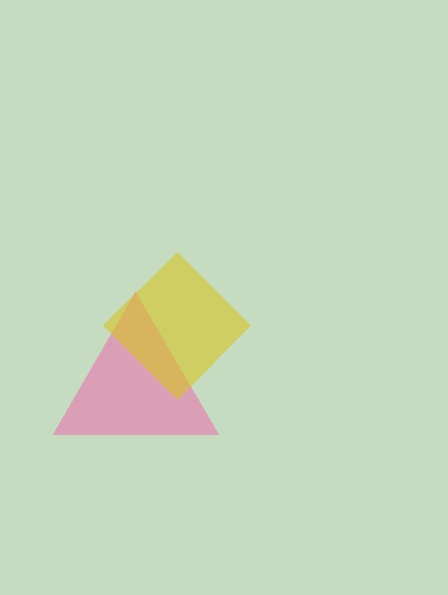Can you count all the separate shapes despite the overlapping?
Yes, there are 2 separate shapes.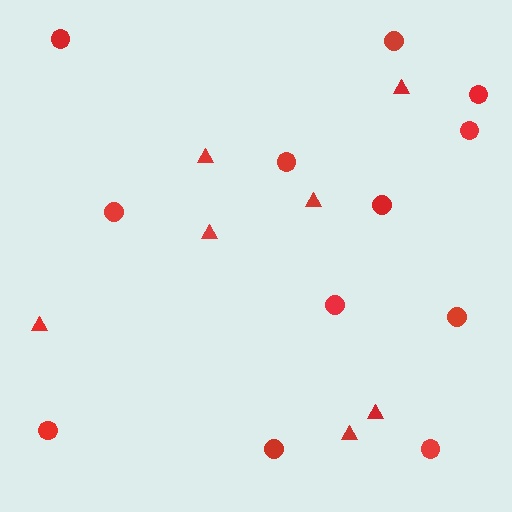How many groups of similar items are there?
There are 2 groups: one group of triangles (7) and one group of circles (12).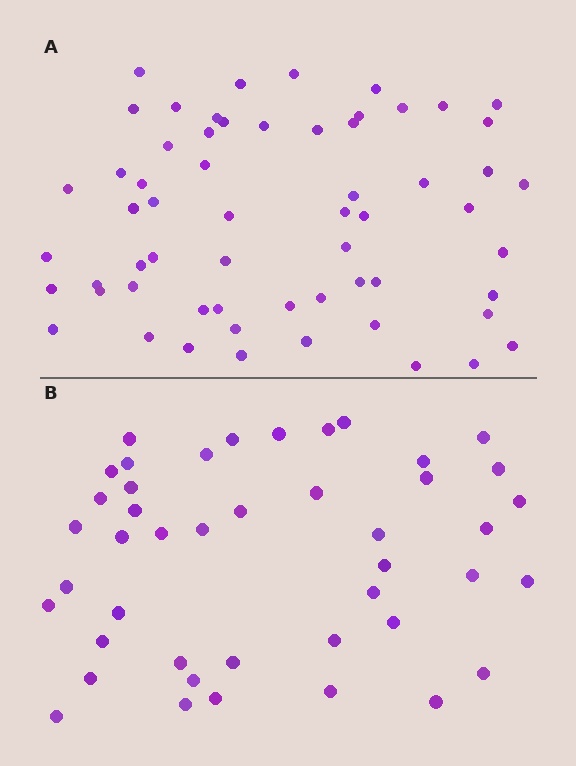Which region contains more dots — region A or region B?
Region A (the top region) has more dots.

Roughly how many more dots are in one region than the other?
Region A has approximately 15 more dots than region B.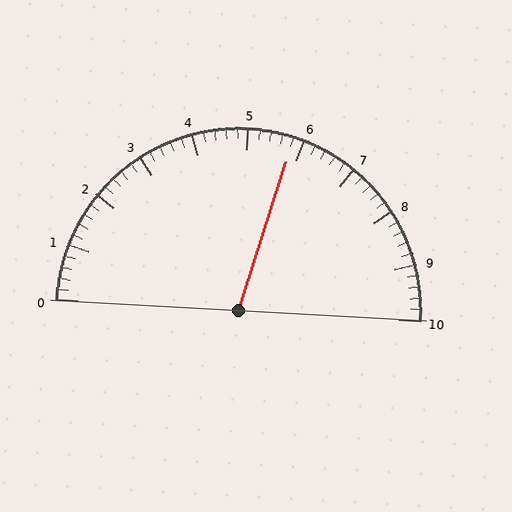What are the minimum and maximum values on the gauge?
The gauge ranges from 0 to 10.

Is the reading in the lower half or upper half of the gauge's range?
The reading is in the upper half of the range (0 to 10).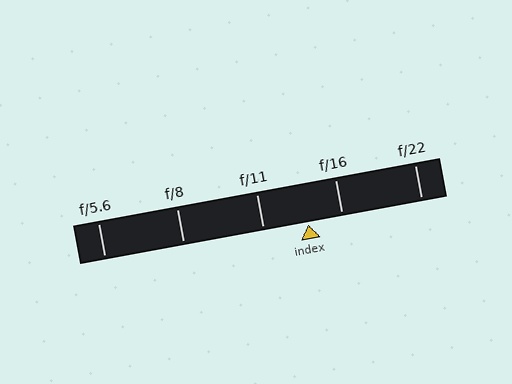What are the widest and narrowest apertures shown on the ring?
The widest aperture shown is f/5.6 and the narrowest is f/22.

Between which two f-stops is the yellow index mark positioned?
The index mark is between f/11 and f/16.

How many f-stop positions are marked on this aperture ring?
There are 5 f-stop positions marked.